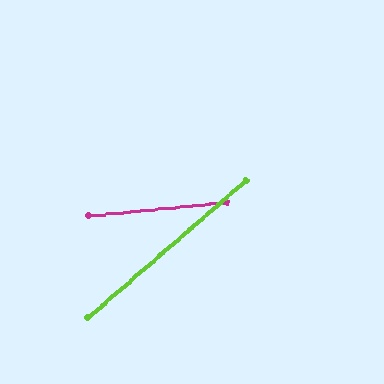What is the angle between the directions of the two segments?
Approximately 35 degrees.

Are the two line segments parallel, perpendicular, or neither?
Neither parallel nor perpendicular — they differ by about 35°.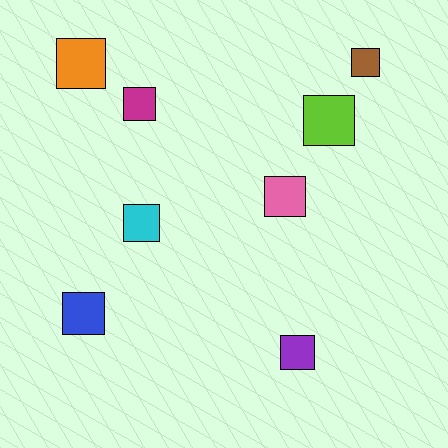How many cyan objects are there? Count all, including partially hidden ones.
There is 1 cyan object.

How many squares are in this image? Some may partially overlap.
There are 8 squares.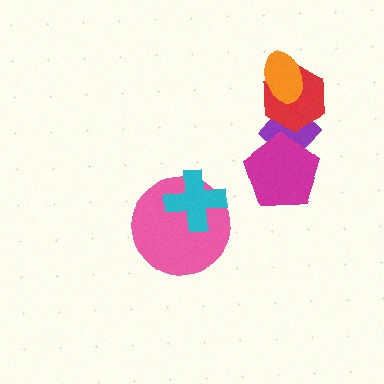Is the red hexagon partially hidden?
Yes, it is partially covered by another shape.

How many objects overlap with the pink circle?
1 object overlaps with the pink circle.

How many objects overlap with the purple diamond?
2 objects overlap with the purple diamond.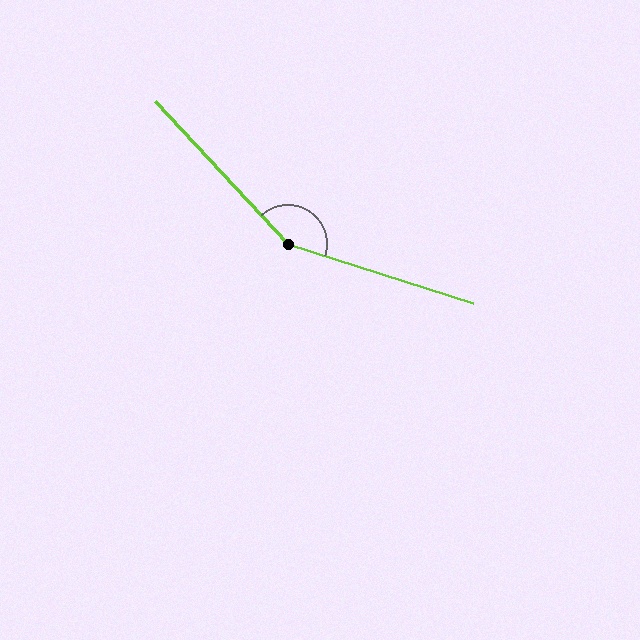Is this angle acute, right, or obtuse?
It is obtuse.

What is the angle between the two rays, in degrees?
Approximately 151 degrees.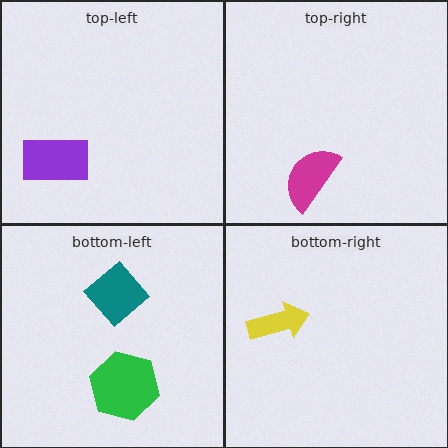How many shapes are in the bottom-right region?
1.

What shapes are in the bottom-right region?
The yellow arrow.